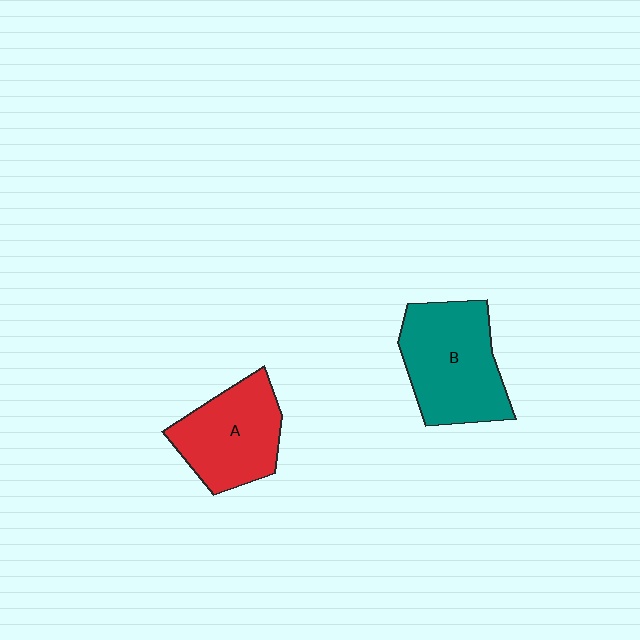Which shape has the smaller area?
Shape A (red).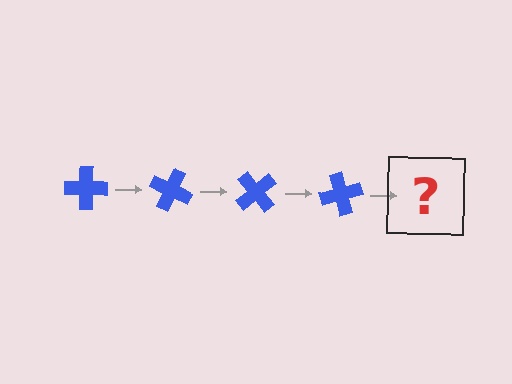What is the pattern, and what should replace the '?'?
The pattern is that the cross rotates 25 degrees each step. The '?' should be a blue cross rotated 100 degrees.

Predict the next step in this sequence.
The next step is a blue cross rotated 100 degrees.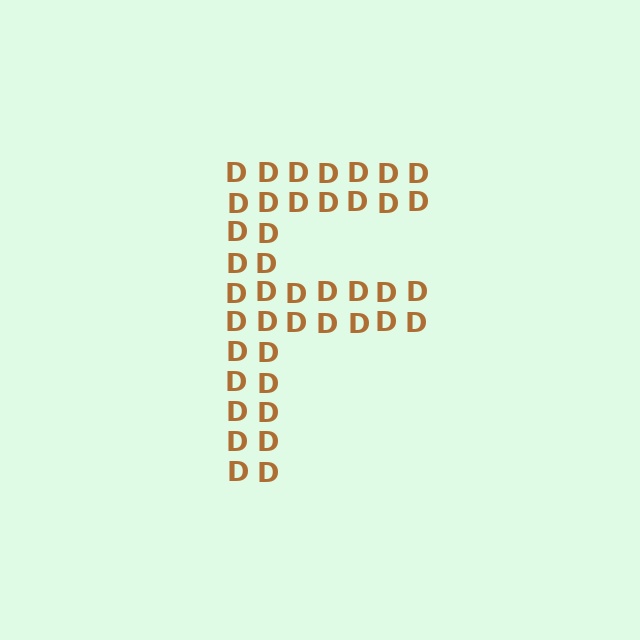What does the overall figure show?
The overall figure shows the letter F.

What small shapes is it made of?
It is made of small letter D's.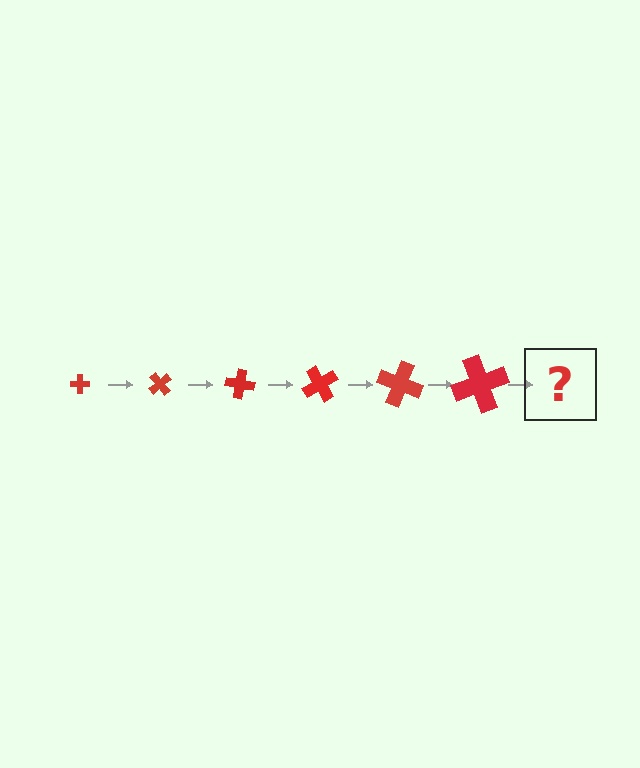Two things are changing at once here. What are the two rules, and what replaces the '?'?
The two rules are that the cross grows larger each step and it rotates 50 degrees each step. The '?' should be a cross, larger than the previous one and rotated 300 degrees from the start.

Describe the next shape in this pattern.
It should be a cross, larger than the previous one and rotated 300 degrees from the start.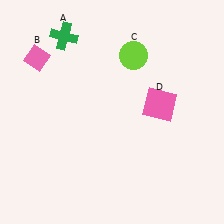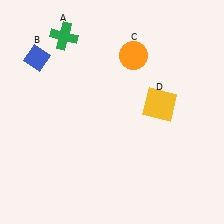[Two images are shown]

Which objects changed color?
B changed from pink to blue. C changed from lime to orange. D changed from pink to yellow.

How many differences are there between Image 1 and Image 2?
There are 3 differences between the two images.